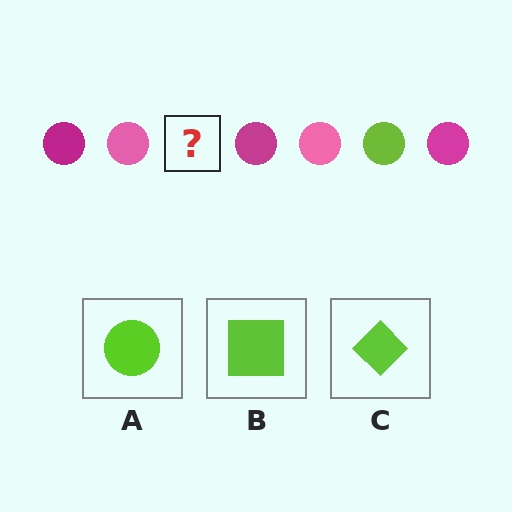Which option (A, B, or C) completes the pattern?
A.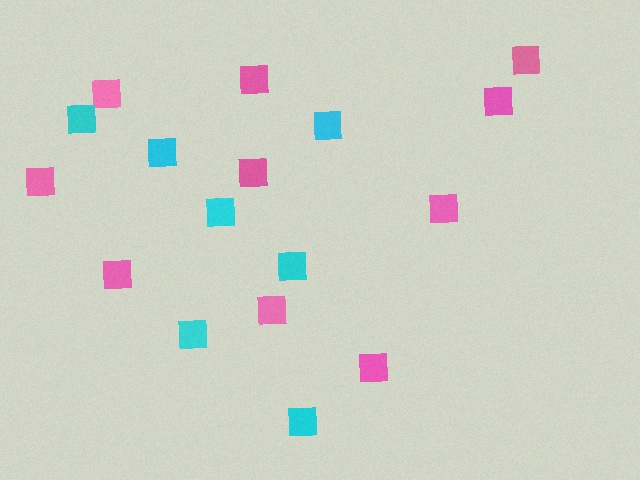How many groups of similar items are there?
There are 2 groups: one group of pink squares (10) and one group of cyan squares (7).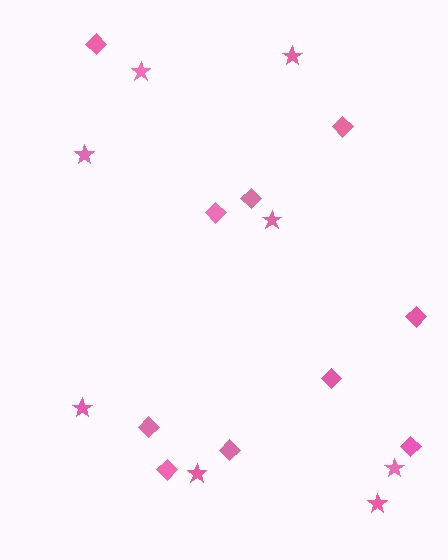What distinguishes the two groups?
There are 2 groups: one group of diamonds (10) and one group of stars (8).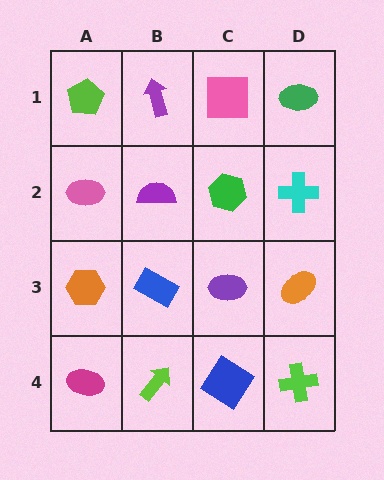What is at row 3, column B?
A blue rectangle.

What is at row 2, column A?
A pink ellipse.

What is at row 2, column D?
A cyan cross.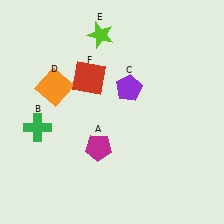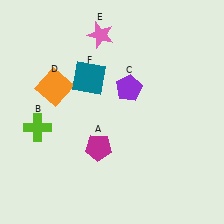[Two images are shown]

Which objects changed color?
B changed from green to lime. E changed from lime to pink. F changed from red to teal.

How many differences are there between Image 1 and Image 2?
There are 3 differences between the two images.